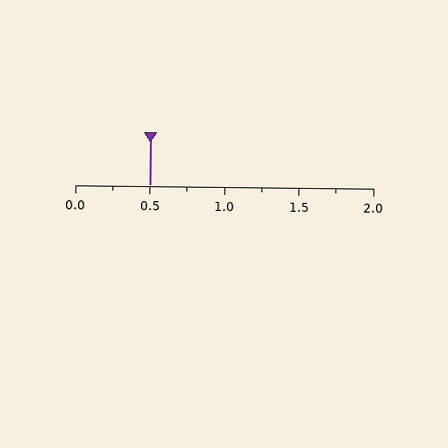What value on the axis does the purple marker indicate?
The marker indicates approximately 0.5.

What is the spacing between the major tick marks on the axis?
The major ticks are spaced 0.5 apart.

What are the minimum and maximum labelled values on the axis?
The axis runs from 0.0 to 2.0.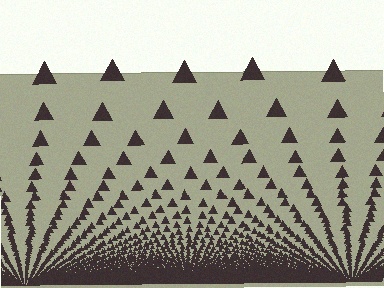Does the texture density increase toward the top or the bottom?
Density increases toward the bottom.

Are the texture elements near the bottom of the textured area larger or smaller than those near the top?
Smaller. The gradient is inverted — elements near the bottom are smaller and denser.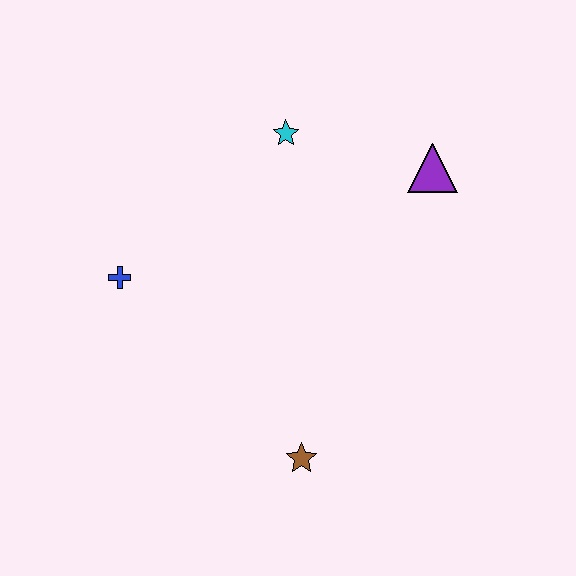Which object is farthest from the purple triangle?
The blue cross is farthest from the purple triangle.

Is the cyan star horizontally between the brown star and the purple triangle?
No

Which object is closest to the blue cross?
The cyan star is closest to the blue cross.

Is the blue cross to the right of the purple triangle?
No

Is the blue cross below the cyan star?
Yes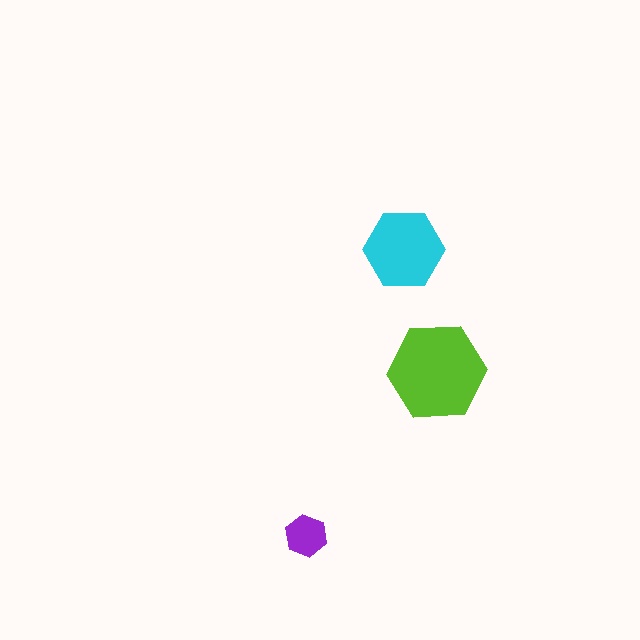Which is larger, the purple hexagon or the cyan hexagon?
The cyan one.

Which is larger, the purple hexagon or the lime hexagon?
The lime one.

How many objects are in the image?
There are 3 objects in the image.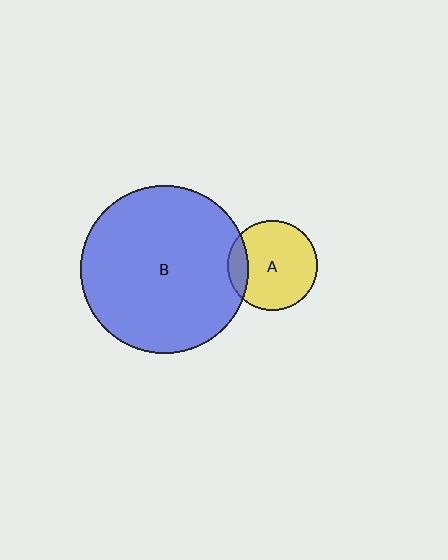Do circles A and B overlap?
Yes.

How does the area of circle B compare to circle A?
Approximately 3.5 times.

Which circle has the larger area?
Circle B (blue).